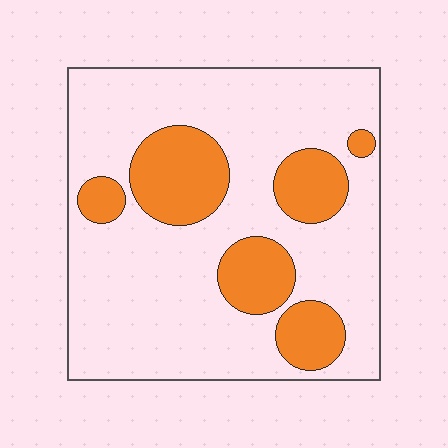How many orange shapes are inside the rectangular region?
6.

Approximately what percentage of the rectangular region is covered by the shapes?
Approximately 25%.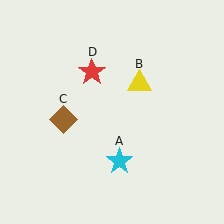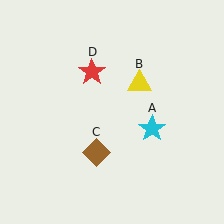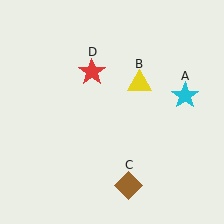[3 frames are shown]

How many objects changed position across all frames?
2 objects changed position: cyan star (object A), brown diamond (object C).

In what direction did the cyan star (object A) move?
The cyan star (object A) moved up and to the right.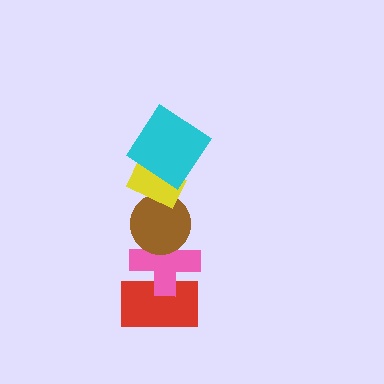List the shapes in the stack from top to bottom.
From top to bottom: the cyan diamond, the yellow rectangle, the brown circle, the pink cross, the red rectangle.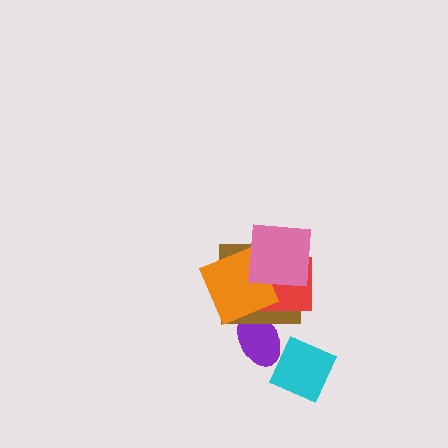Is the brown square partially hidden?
Yes, it is partially covered by another shape.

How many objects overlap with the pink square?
3 objects overlap with the pink square.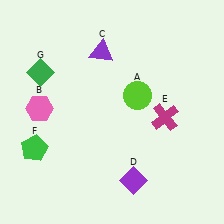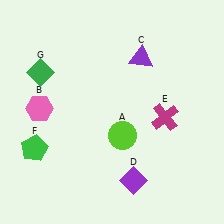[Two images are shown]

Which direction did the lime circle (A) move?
The lime circle (A) moved down.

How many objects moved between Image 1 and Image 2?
2 objects moved between the two images.